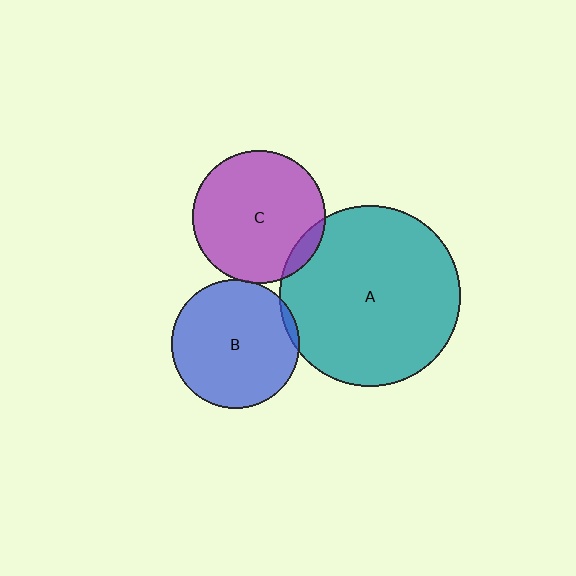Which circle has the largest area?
Circle A (teal).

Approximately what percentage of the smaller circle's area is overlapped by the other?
Approximately 5%.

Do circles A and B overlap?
Yes.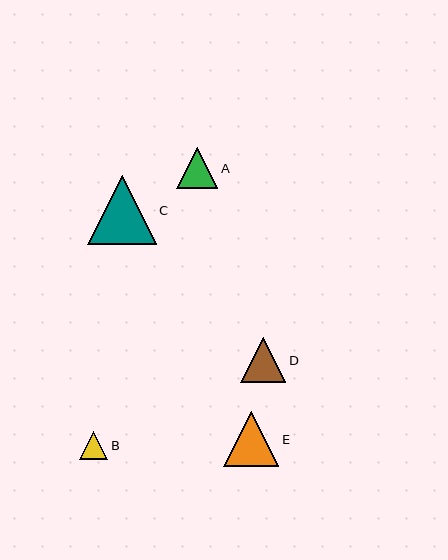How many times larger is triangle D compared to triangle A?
Triangle D is approximately 1.1 times the size of triangle A.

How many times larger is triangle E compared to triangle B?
Triangle E is approximately 2.0 times the size of triangle B.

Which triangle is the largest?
Triangle C is the largest with a size of approximately 69 pixels.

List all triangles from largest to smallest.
From largest to smallest: C, E, D, A, B.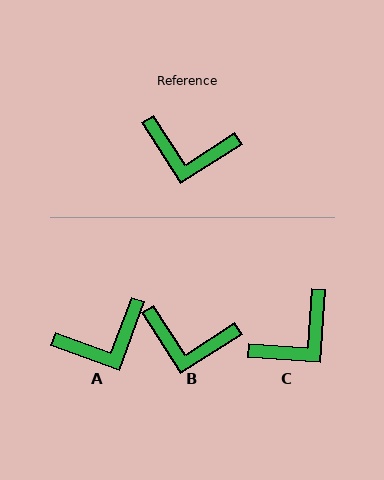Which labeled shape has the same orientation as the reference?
B.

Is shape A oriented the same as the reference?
No, it is off by about 37 degrees.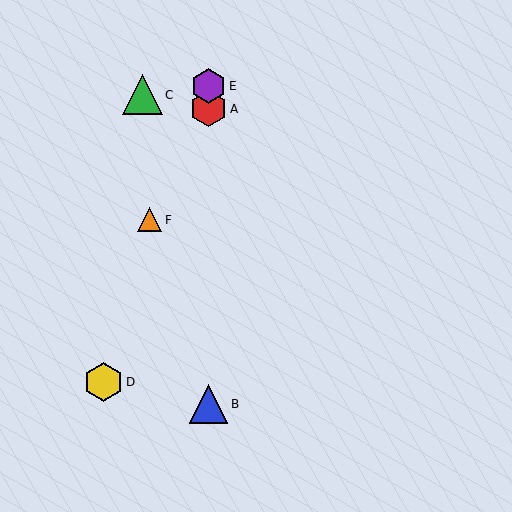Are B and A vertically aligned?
Yes, both are at x≈208.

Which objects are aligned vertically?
Objects A, B, E are aligned vertically.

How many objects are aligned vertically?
3 objects (A, B, E) are aligned vertically.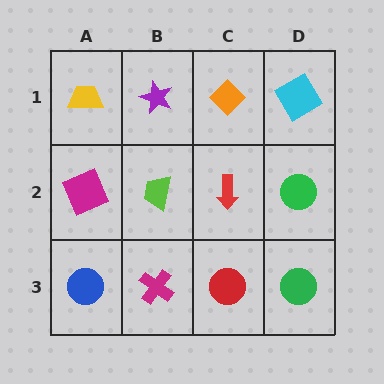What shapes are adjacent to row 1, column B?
A lime trapezoid (row 2, column B), a yellow trapezoid (row 1, column A), an orange diamond (row 1, column C).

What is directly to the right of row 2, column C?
A green circle.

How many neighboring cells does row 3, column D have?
2.